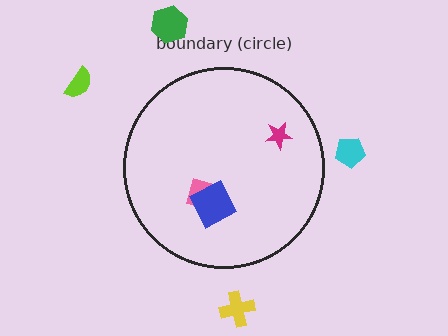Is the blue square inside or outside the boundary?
Inside.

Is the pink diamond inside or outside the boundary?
Inside.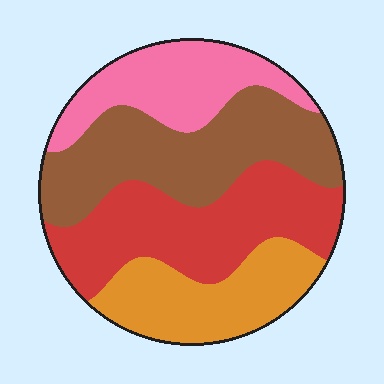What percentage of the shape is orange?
Orange takes up about one fifth (1/5) of the shape.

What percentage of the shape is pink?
Pink takes up less than a quarter of the shape.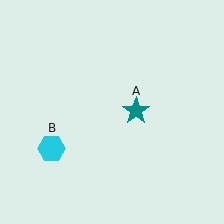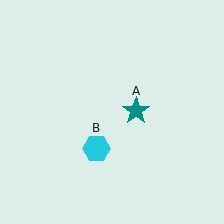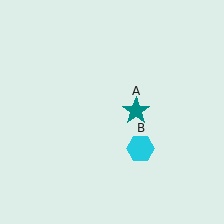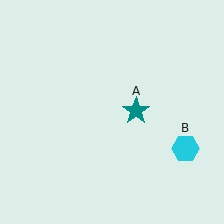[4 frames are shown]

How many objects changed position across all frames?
1 object changed position: cyan hexagon (object B).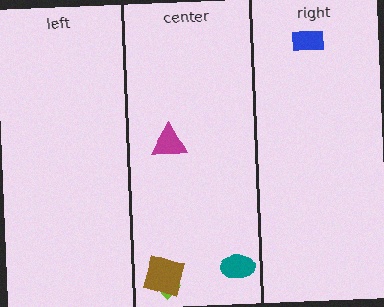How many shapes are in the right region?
1.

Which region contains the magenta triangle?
The center region.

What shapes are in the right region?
The blue rectangle.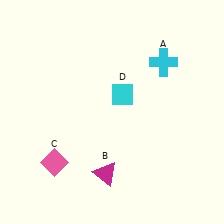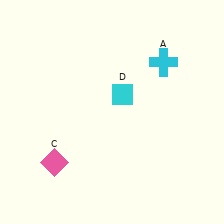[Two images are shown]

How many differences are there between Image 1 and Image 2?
There is 1 difference between the two images.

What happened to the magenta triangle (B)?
The magenta triangle (B) was removed in Image 2. It was in the bottom-left area of Image 1.